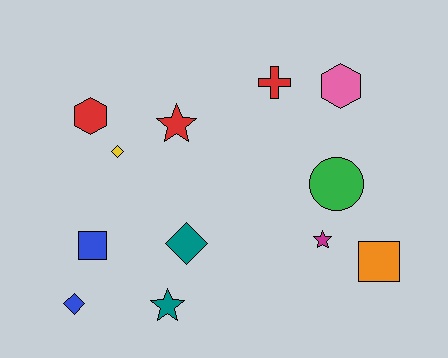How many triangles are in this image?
There are no triangles.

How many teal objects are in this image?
There are 2 teal objects.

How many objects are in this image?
There are 12 objects.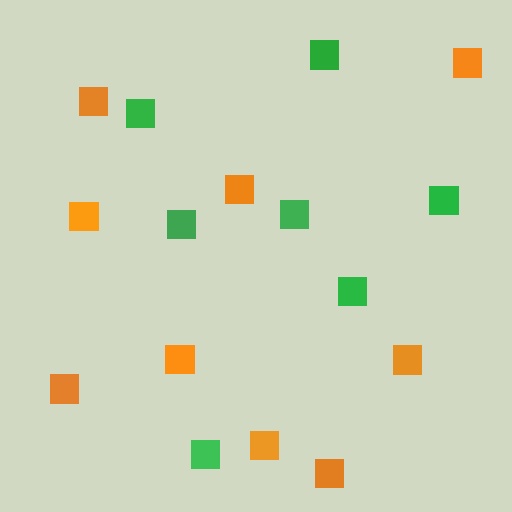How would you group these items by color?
There are 2 groups: one group of green squares (7) and one group of orange squares (9).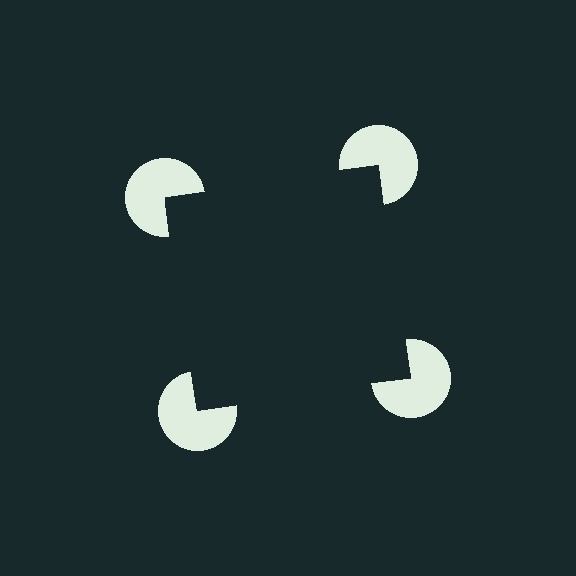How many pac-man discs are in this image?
There are 4 — one at each vertex of the illusory square.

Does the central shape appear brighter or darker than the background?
It typically appears slightly darker than the background, even though no actual brightness change is drawn.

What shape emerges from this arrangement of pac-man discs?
An illusory square — its edges are inferred from the aligned wedge cuts in the pac-man discs, not physically drawn.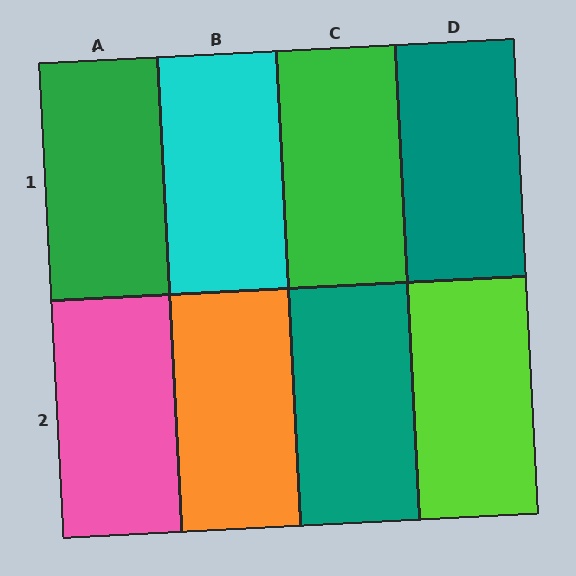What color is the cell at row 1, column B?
Cyan.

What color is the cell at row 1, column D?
Teal.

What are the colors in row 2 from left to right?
Pink, orange, teal, lime.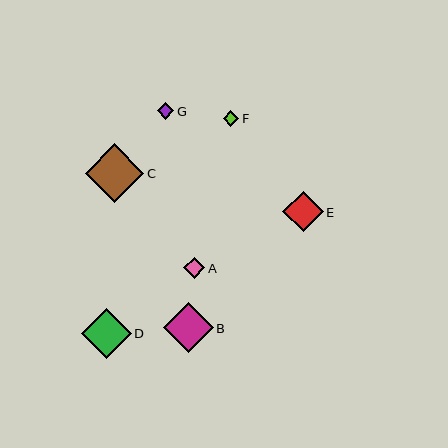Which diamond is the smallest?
Diamond F is the smallest with a size of approximately 15 pixels.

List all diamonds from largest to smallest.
From largest to smallest: C, D, B, E, A, G, F.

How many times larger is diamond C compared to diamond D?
Diamond C is approximately 1.2 times the size of diamond D.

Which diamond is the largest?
Diamond C is the largest with a size of approximately 59 pixels.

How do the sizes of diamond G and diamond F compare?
Diamond G and diamond F are approximately the same size.